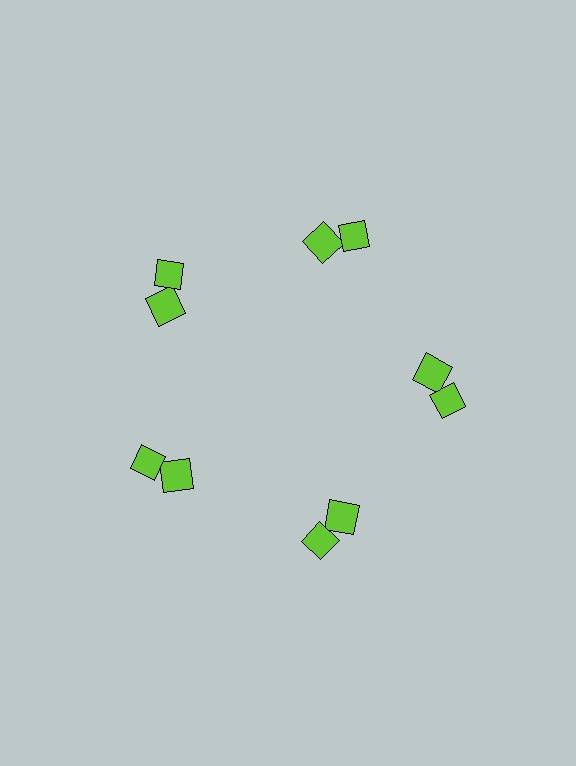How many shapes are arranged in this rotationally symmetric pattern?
There are 10 shapes, arranged in 5 groups of 2.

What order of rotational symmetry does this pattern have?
This pattern has 5-fold rotational symmetry.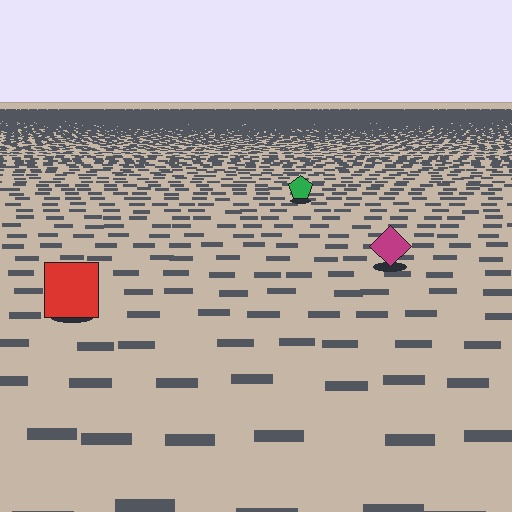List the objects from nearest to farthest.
From nearest to farthest: the red square, the magenta diamond, the green pentagon.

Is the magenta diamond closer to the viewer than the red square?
No. The red square is closer — you can tell from the texture gradient: the ground texture is coarser near it.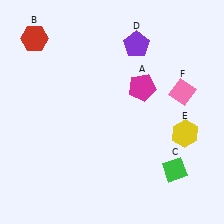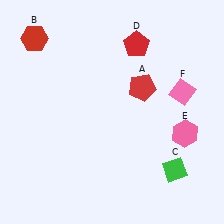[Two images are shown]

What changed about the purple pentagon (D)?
In Image 1, D is purple. In Image 2, it changed to red.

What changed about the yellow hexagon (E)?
In Image 1, E is yellow. In Image 2, it changed to pink.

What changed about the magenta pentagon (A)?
In Image 1, A is magenta. In Image 2, it changed to red.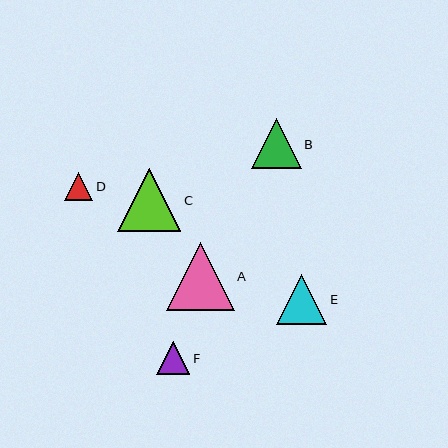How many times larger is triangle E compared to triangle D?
Triangle E is approximately 1.8 times the size of triangle D.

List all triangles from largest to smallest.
From largest to smallest: A, C, E, B, F, D.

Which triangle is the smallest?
Triangle D is the smallest with a size of approximately 28 pixels.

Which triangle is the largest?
Triangle A is the largest with a size of approximately 68 pixels.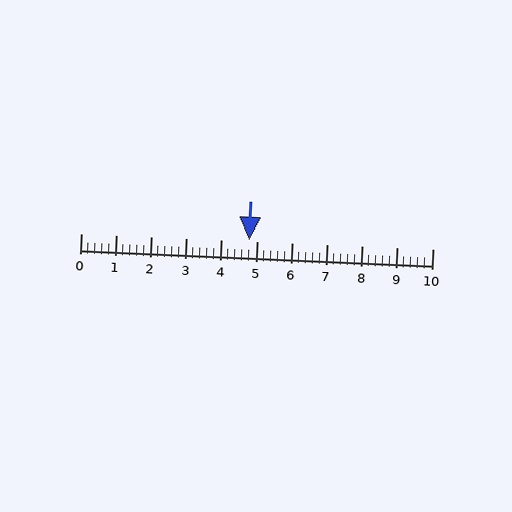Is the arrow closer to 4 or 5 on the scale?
The arrow is closer to 5.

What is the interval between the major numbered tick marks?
The major tick marks are spaced 1 units apart.